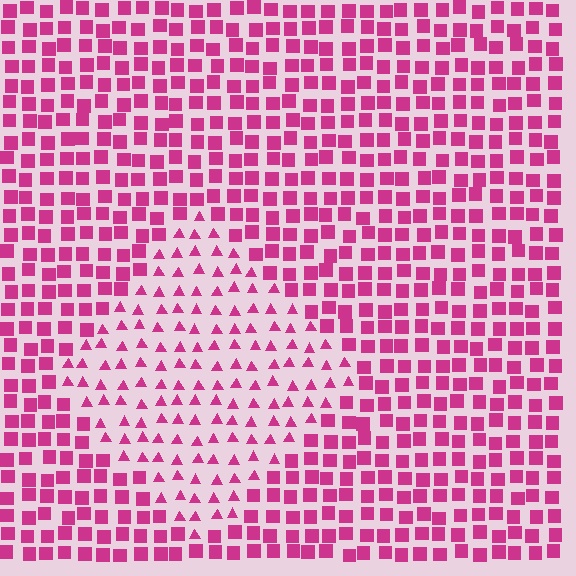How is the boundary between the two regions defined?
The boundary is defined by a change in element shape: triangles inside vs. squares outside. All elements share the same color and spacing.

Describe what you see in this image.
The image is filled with small magenta elements arranged in a uniform grid. A diamond-shaped region contains triangles, while the surrounding area contains squares. The boundary is defined purely by the change in element shape.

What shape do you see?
I see a diamond.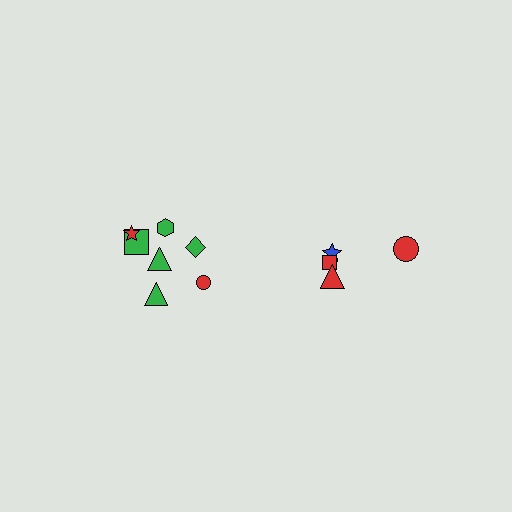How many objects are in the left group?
There are 7 objects.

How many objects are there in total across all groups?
There are 11 objects.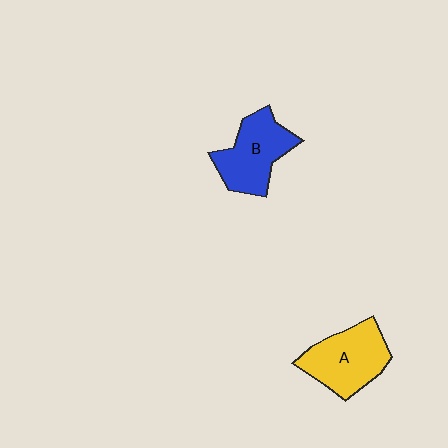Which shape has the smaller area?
Shape B (blue).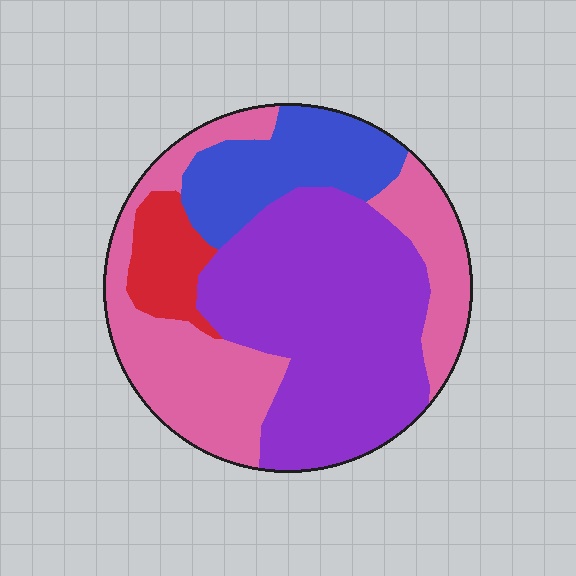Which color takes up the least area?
Red, at roughly 10%.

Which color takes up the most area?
Purple, at roughly 45%.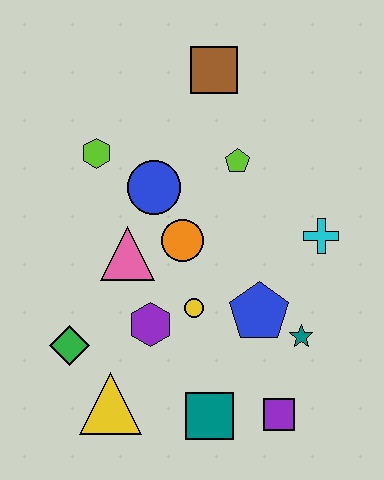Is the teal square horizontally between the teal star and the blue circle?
Yes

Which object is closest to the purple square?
The teal square is closest to the purple square.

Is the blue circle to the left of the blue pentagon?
Yes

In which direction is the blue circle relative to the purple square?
The blue circle is above the purple square.